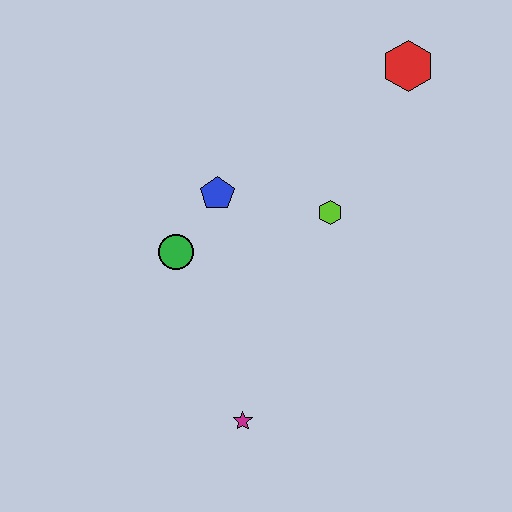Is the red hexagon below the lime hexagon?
No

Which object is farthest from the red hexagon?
The magenta star is farthest from the red hexagon.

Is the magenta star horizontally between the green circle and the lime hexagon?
Yes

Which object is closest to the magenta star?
The green circle is closest to the magenta star.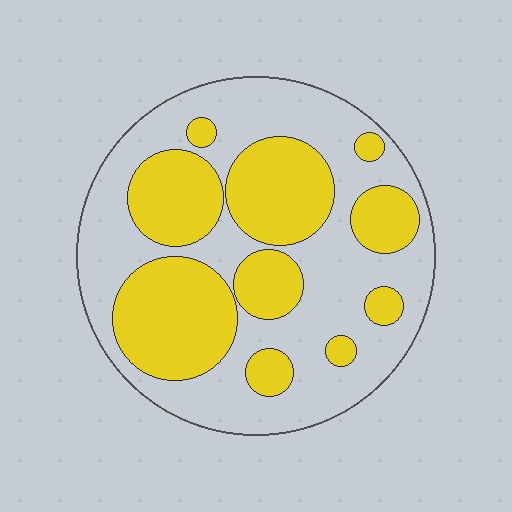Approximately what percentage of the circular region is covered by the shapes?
Approximately 40%.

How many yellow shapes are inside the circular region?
10.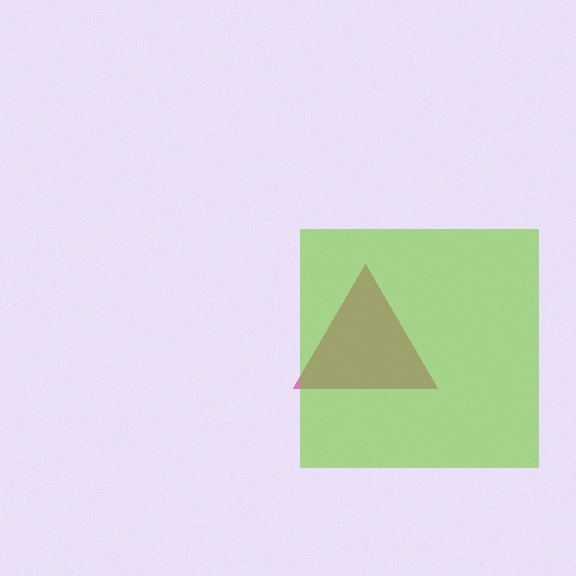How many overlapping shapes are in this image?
There are 2 overlapping shapes in the image.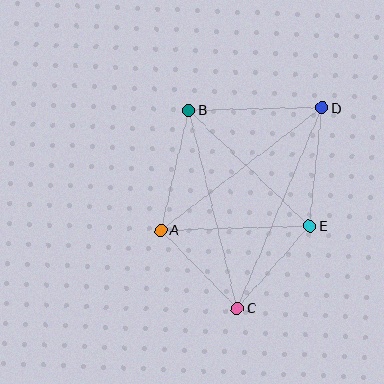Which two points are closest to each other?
Points A and C are closest to each other.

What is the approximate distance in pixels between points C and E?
The distance between C and E is approximately 109 pixels.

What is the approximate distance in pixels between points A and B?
The distance between A and B is approximately 123 pixels.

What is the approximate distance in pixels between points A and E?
The distance between A and E is approximately 149 pixels.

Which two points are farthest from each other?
Points C and D are farthest from each other.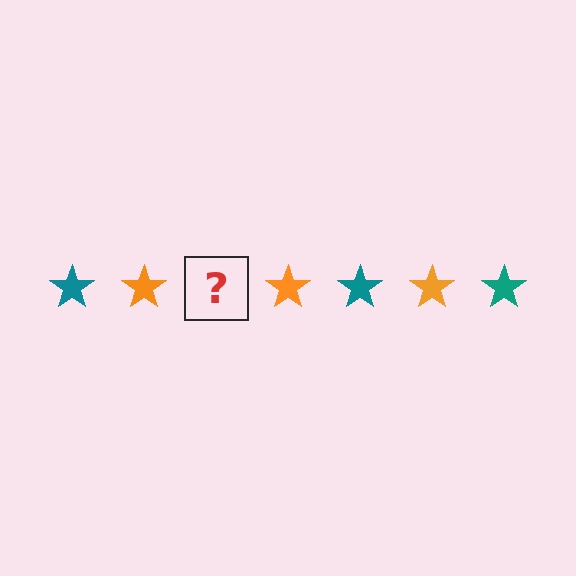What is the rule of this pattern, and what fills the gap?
The rule is that the pattern cycles through teal, orange stars. The gap should be filled with a teal star.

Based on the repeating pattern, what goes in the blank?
The blank should be a teal star.